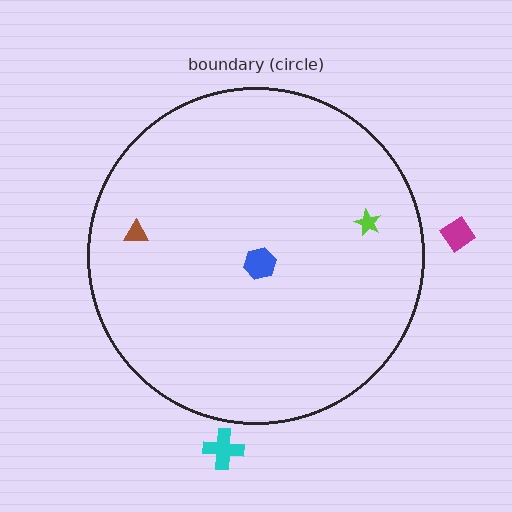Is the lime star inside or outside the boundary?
Inside.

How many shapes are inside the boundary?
3 inside, 2 outside.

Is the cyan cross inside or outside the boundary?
Outside.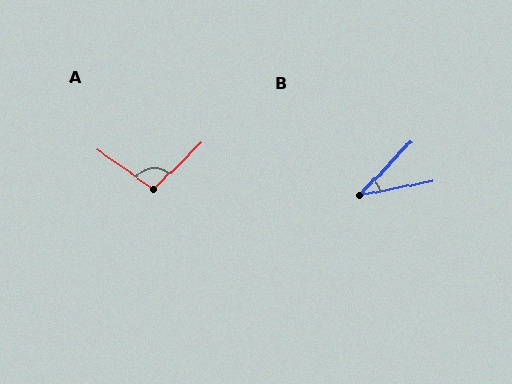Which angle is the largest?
A, at approximately 101 degrees.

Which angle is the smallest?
B, at approximately 35 degrees.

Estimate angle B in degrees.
Approximately 35 degrees.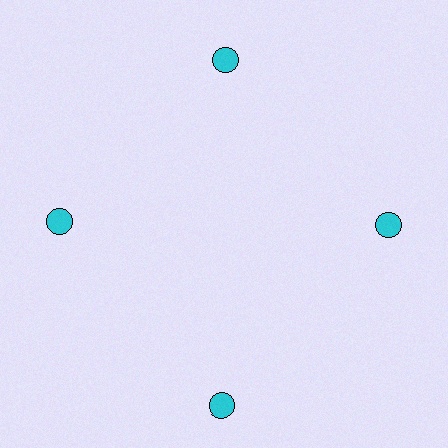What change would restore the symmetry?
The symmetry would be restored by moving it inward, back onto the ring so that all 4 circles sit at equal angles and equal distance from the center.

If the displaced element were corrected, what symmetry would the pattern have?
It would have 4-fold rotational symmetry — the pattern would map onto itself every 90 degrees.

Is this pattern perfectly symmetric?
No. The 4 cyan circles are arranged in a ring, but one element near the 6 o'clock position is pushed outward from the center, breaking the 4-fold rotational symmetry.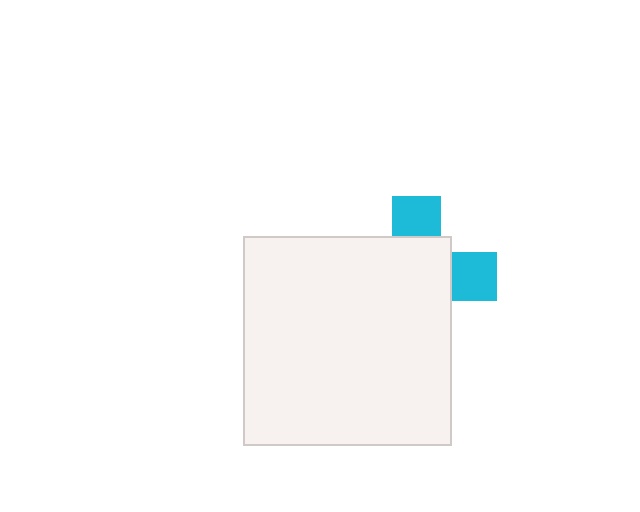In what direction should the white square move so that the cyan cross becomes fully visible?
The white square should move toward the lower-left. That is the shortest direction to clear the overlap and leave the cyan cross fully visible.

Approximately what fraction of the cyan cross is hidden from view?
Roughly 69% of the cyan cross is hidden behind the white square.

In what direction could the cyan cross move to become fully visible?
The cyan cross could move toward the upper-right. That would shift it out from behind the white square entirely.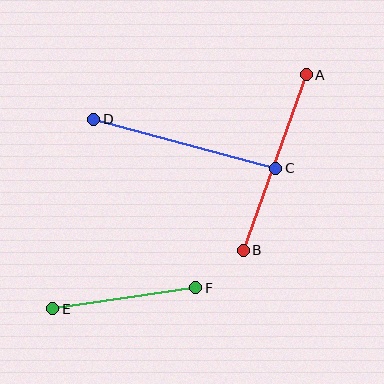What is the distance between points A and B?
The distance is approximately 186 pixels.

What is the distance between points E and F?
The distance is approximately 145 pixels.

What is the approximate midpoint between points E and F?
The midpoint is at approximately (124, 298) pixels.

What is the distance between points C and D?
The distance is approximately 189 pixels.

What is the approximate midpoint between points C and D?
The midpoint is at approximately (185, 144) pixels.